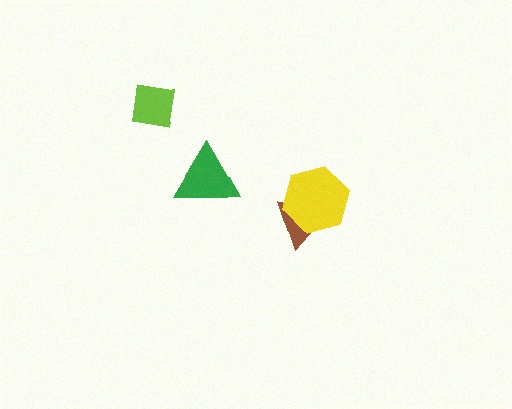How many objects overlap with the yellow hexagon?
1 object overlaps with the yellow hexagon.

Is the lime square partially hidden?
No, no other shape covers it.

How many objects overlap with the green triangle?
0 objects overlap with the green triangle.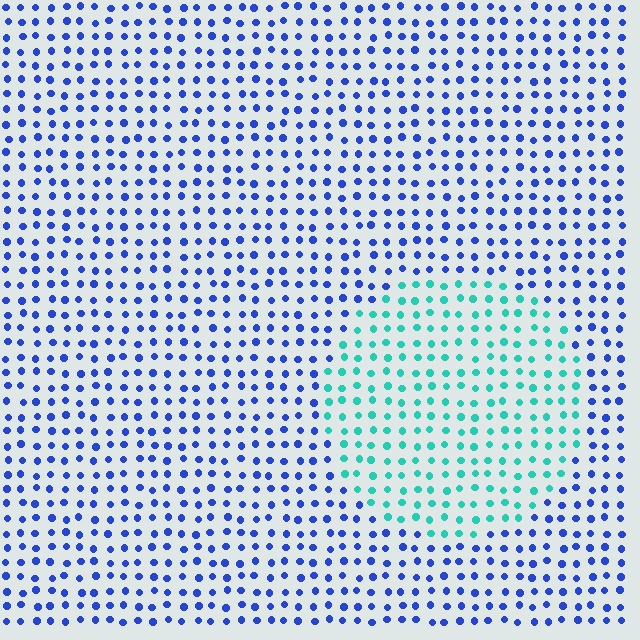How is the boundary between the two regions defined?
The boundary is defined purely by a slight shift in hue (about 59 degrees). Spacing, size, and orientation are identical on both sides.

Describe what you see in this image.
The image is filled with small blue elements in a uniform arrangement. A circle-shaped region is visible where the elements are tinted to a slightly different hue, forming a subtle color boundary.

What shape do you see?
I see a circle.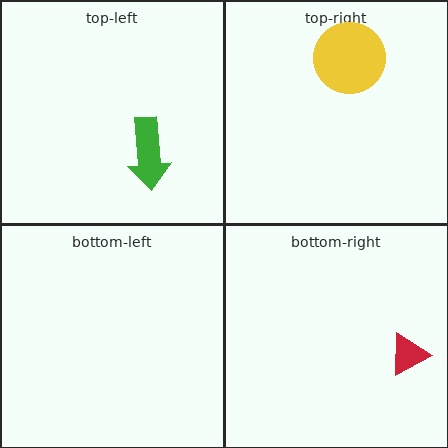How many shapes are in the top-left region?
1.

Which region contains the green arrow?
The top-left region.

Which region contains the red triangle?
The bottom-right region.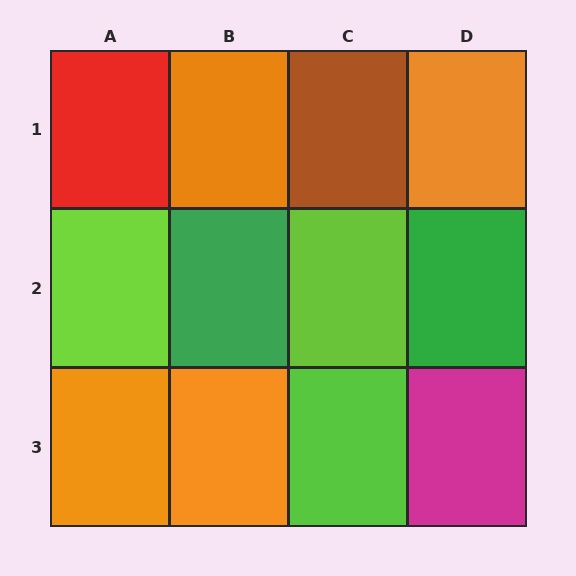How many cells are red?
1 cell is red.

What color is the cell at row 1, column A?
Red.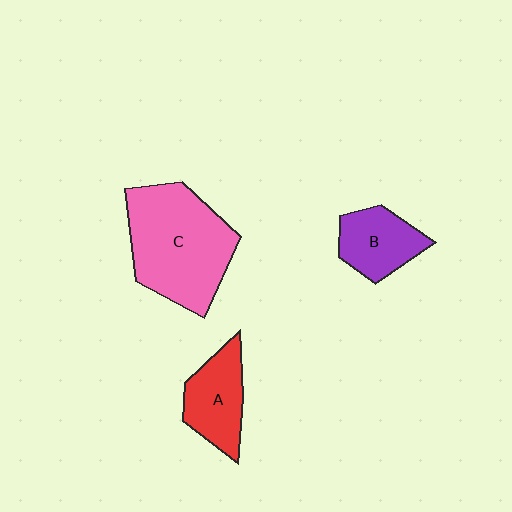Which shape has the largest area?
Shape C (pink).